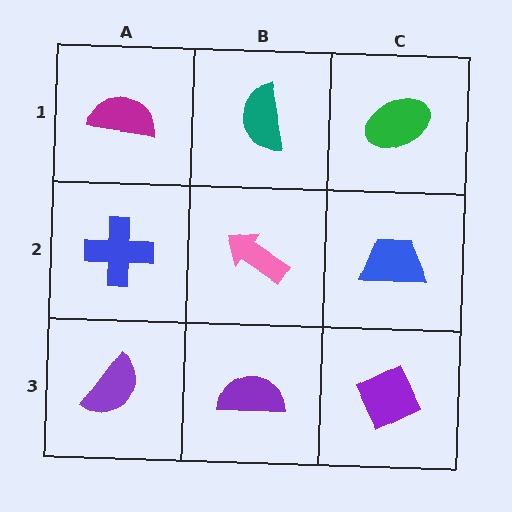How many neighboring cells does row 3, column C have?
2.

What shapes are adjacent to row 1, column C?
A blue trapezoid (row 2, column C), a teal semicircle (row 1, column B).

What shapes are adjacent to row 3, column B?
A pink arrow (row 2, column B), a purple semicircle (row 3, column A), a purple diamond (row 3, column C).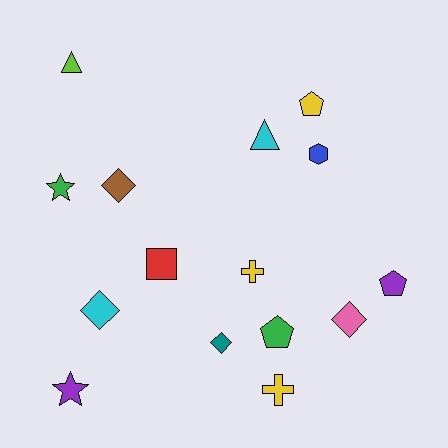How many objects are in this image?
There are 15 objects.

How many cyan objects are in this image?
There are 2 cyan objects.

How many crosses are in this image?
There are 2 crosses.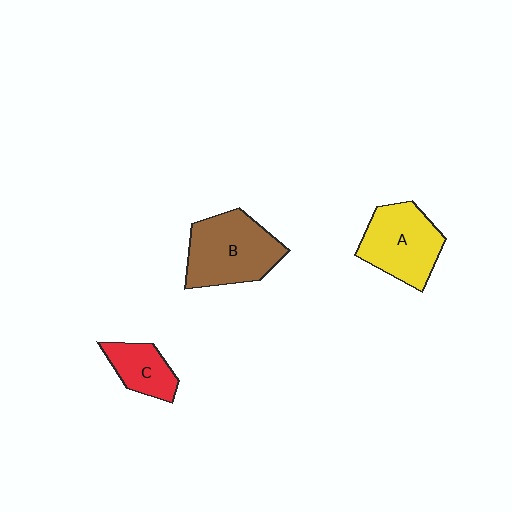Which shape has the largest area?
Shape B (brown).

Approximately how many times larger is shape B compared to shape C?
Approximately 1.9 times.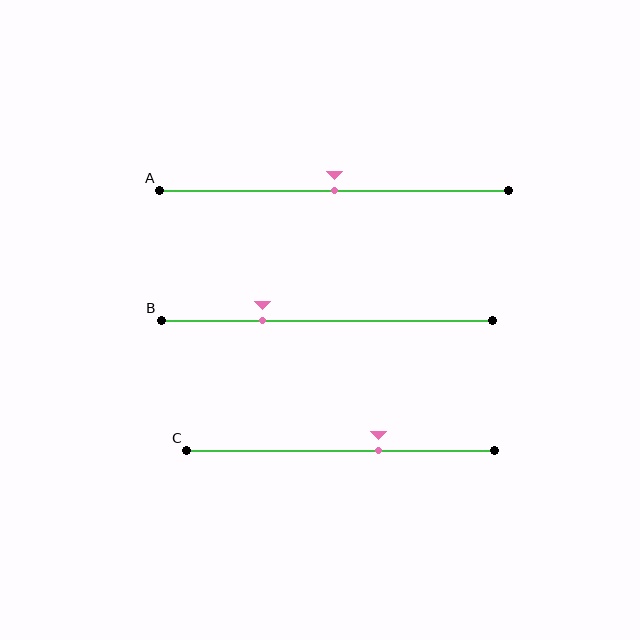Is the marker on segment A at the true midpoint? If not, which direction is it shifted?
Yes, the marker on segment A is at the true midpoint.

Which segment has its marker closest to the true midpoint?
Segment A has its marker closest to the true midpoint.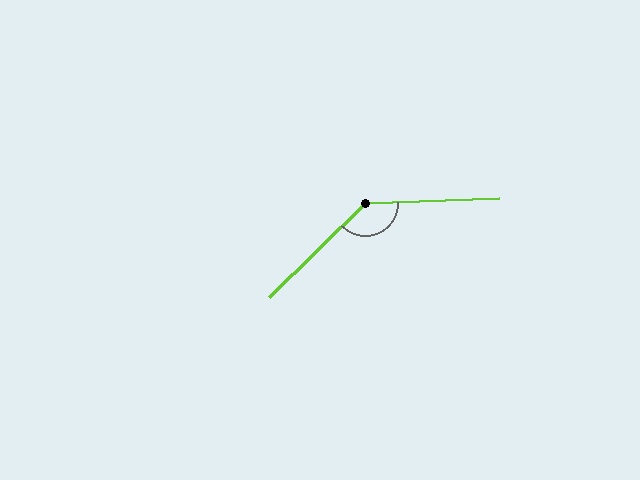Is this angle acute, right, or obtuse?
It is obtuse.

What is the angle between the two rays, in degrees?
Approximately 138 degrees.